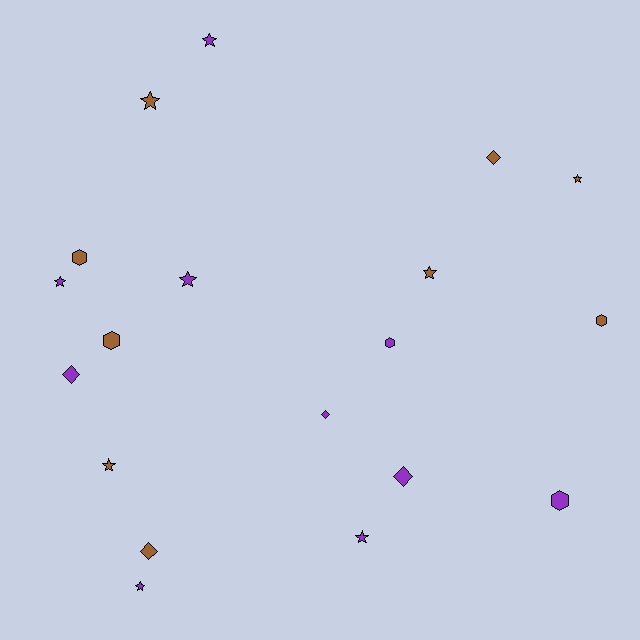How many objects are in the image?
There are 19 objects.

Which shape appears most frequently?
Star, with 9 objects.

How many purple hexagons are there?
There are 2 purple hexagons.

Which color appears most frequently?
Purple, with 10 objects.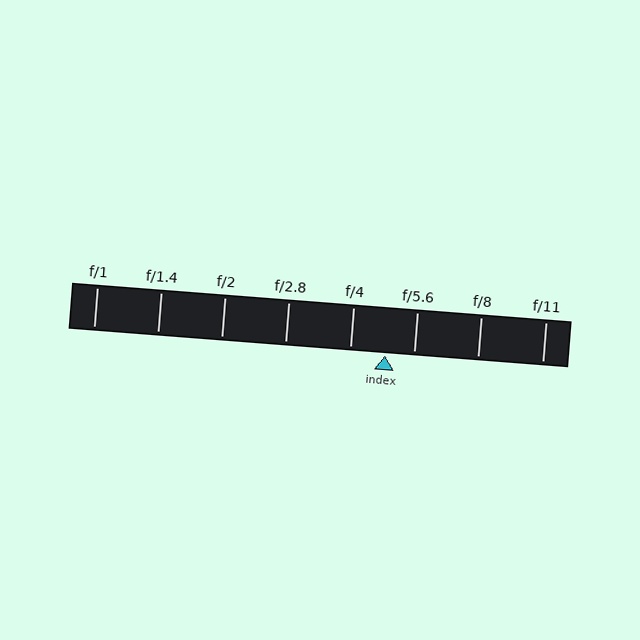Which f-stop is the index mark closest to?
The index mark is closest to f/5.6.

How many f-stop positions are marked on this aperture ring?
There are 8 f-stop positions marked.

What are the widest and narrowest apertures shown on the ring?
The widest aperture shown is f/1 and the narrowest is f/11.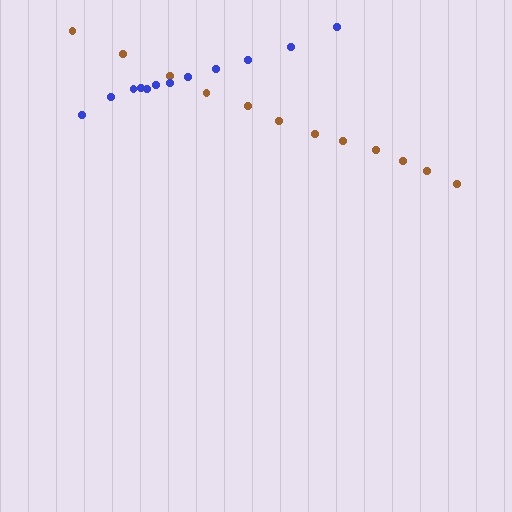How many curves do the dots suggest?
There are 2 distinct paths.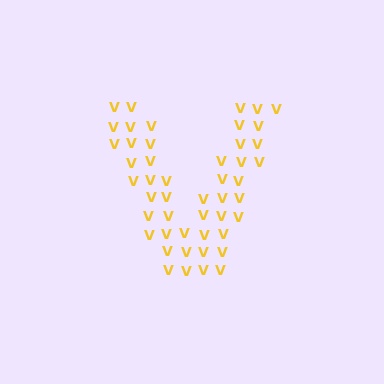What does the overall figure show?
The overall figure shows the letter V.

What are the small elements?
The small elements are letter V's.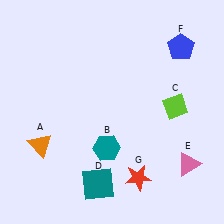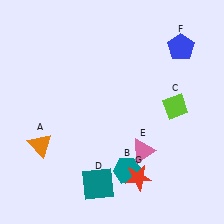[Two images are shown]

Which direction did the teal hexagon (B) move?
The teal hexagon (B) moved down.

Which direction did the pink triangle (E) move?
The pink triangle (E) moved left.